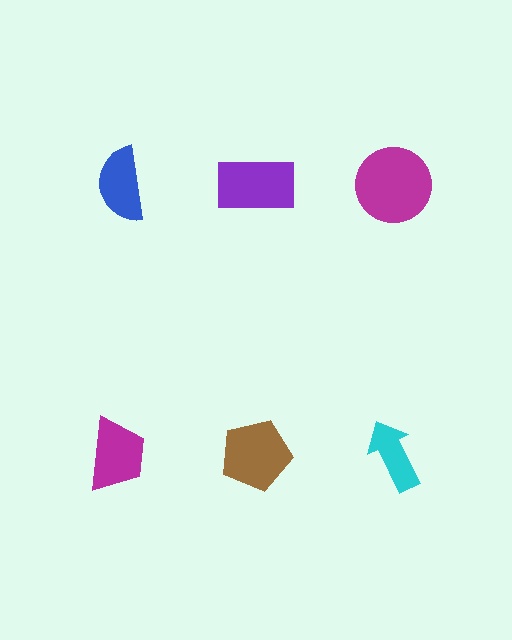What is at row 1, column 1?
A blue semicircle.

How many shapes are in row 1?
3 shapes.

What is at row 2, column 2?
A brown pentagon.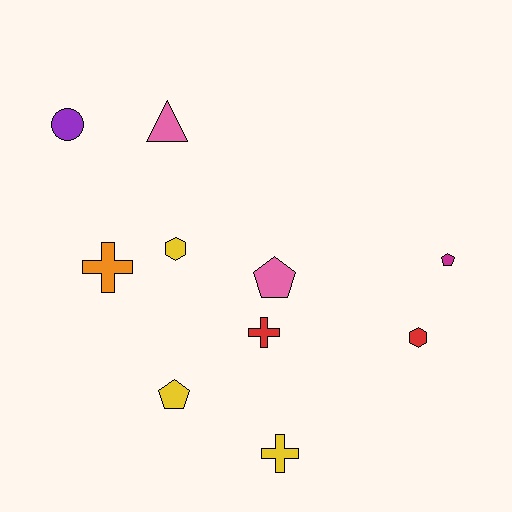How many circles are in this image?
There is 1 circle.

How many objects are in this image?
There are 10 objects.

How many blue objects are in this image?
There are no blue objects.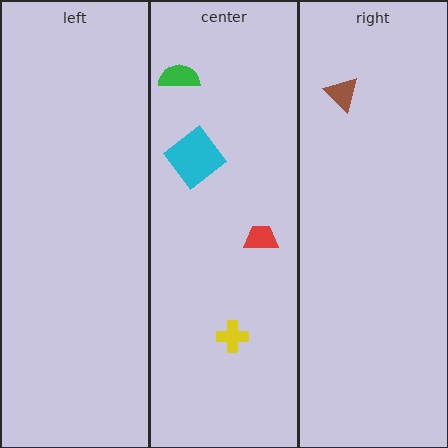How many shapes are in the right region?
1.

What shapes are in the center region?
The cyan diamond, the red trapezoid, the green semicircle, the yellow cross.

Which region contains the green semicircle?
The center region.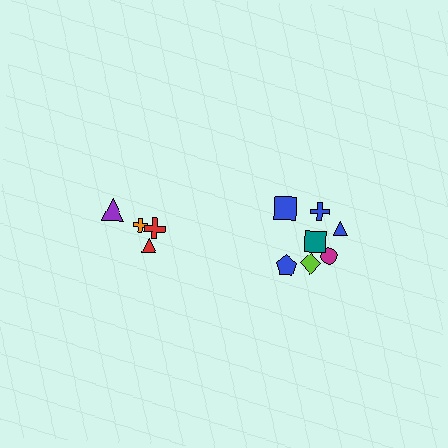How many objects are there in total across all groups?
There are 11 objects.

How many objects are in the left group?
There are 4 objects.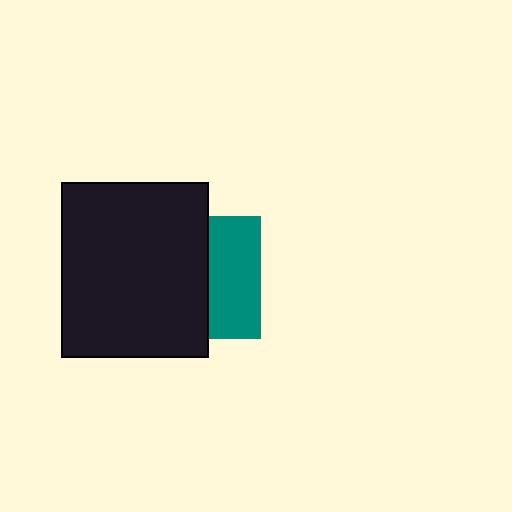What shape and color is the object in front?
The object in front is a black rectangle.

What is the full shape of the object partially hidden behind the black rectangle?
The partially hidden object is a teal square.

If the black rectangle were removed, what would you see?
You would see the complete teal square.